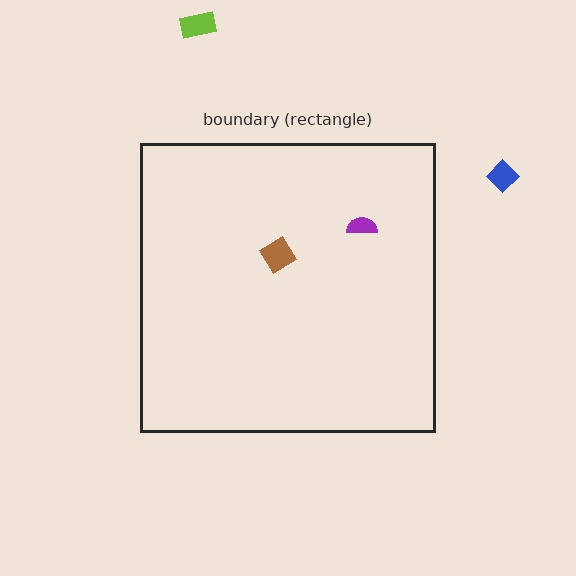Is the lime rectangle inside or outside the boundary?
Outside.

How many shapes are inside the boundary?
2 inside, 2 outside.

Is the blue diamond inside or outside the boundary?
Outside.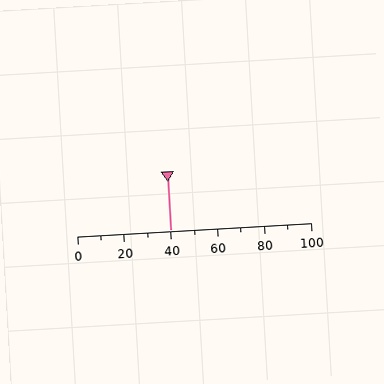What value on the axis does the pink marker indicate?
The marker indicates approximately 40.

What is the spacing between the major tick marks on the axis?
The major ticks are spaced 20 apart.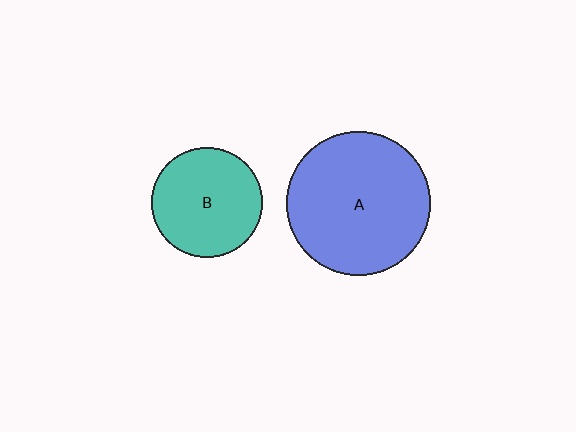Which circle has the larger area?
Circle A (blue).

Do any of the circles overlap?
No, none of the circles overlap.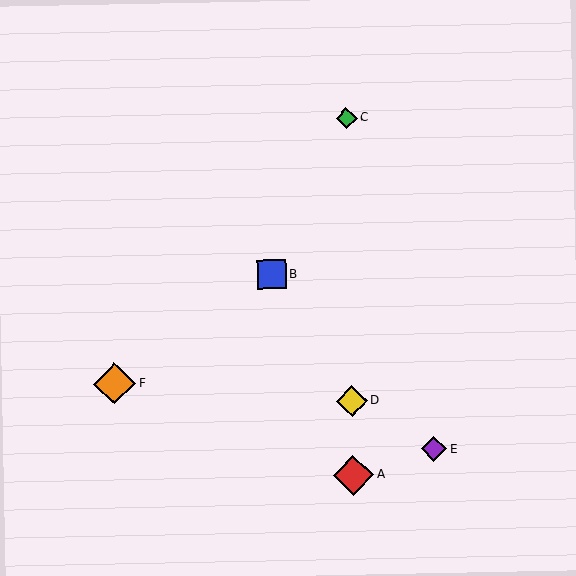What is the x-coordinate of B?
Object B is at x≈272.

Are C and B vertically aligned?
No, C is at x≈346 and B is at x≈272.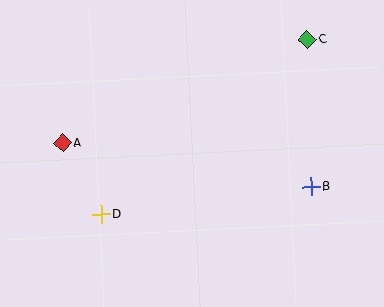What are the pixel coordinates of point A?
Point A is at (63, 143).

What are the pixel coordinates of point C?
Point C is at (307, 40).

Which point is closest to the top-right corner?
Point C is closest to the top-right corner.